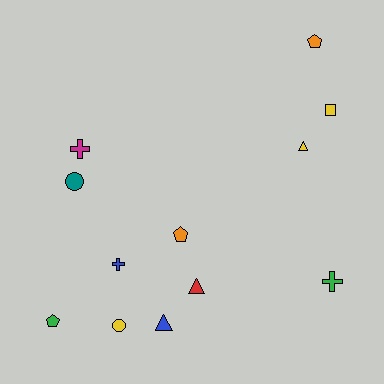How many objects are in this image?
There are 12 objects.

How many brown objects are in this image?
There are no brown objects.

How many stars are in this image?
There are no stars.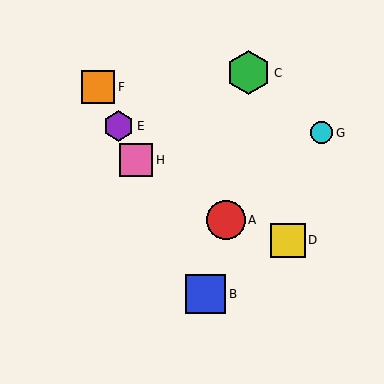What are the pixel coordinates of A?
Object A is at (226, 220).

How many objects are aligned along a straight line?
4 objects (B, E, F, H) are aligned along a straight line.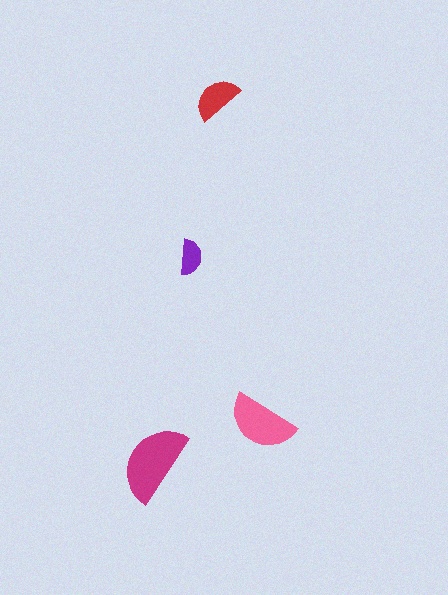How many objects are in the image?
There are 4 objects in the image.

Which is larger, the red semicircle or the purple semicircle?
The red one.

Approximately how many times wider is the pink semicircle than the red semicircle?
About 1.5 times wider.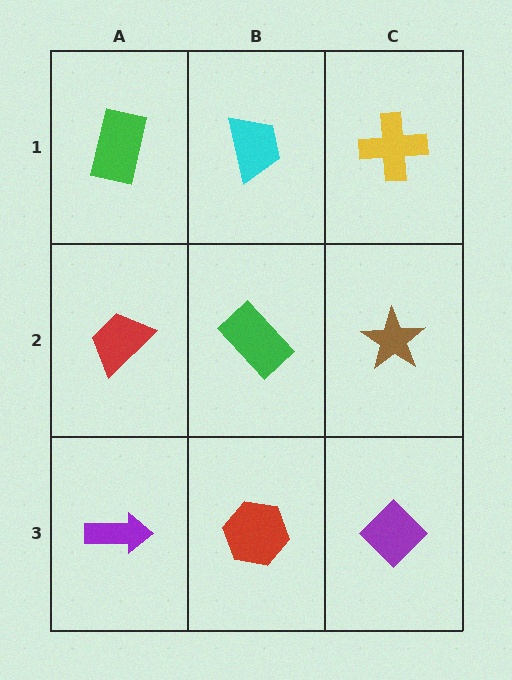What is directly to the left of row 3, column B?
A purple arrow.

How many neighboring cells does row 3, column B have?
3.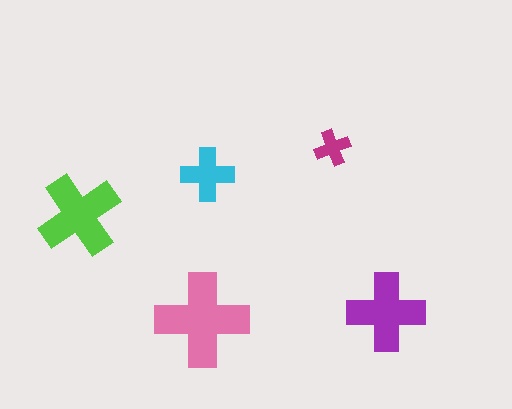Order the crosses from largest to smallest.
the pink one, the lime one, the purple one, the cyan one, the magenta one.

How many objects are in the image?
There are 5 objects in the image.